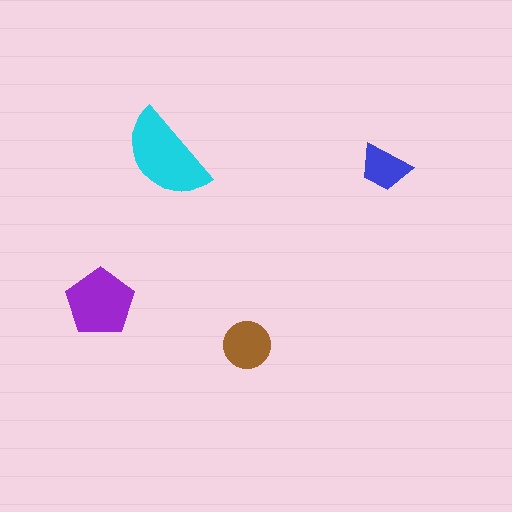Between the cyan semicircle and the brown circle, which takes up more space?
The cyan semicircle.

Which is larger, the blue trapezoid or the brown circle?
The brown circle.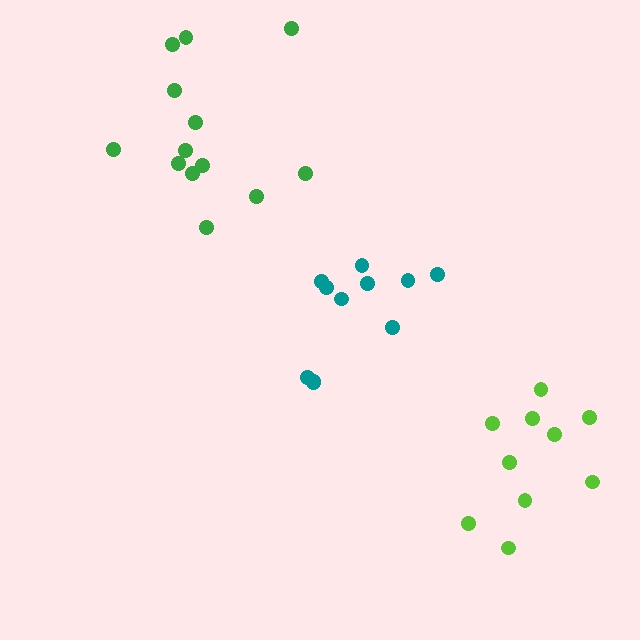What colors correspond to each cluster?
The clusters are colored: teal, green, lime.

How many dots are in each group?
Group 1: 11 dots, Group 2: 13 dots, Group 3: 10 dots (34 total).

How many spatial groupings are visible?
There are 3 spatial groupings.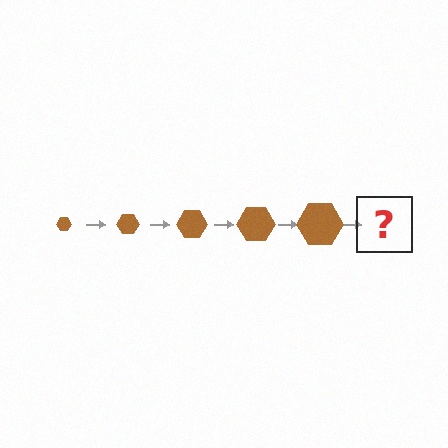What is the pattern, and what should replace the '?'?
The pattern is that the hexagon gets progressively larger each step. The '?' should be a brown hexagon, larger than the previous one.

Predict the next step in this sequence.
The next step is a brown hexagon, larger than the previous one.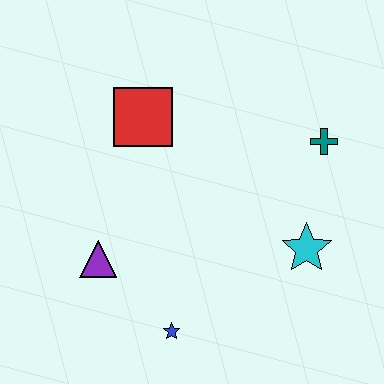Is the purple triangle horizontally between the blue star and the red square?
No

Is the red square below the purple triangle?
No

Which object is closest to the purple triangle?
The blue star is closest to the purple triangle.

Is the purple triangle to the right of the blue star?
No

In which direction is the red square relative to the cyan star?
The red square is to the left of the cyan star.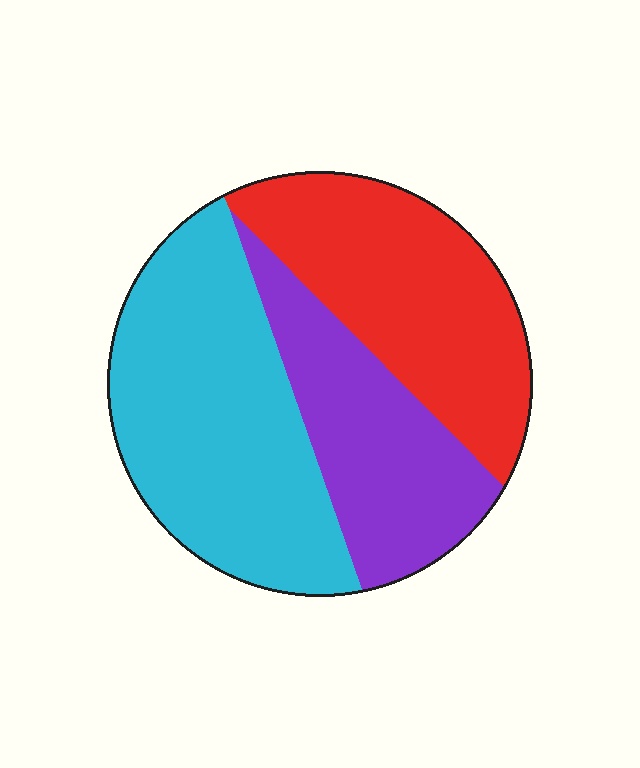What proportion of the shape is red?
Red takes up about one third (1/3) of the shape.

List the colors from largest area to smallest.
From largest to smallest: cyan, red, purple.